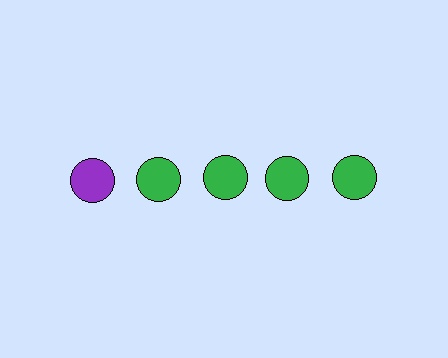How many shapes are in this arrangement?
There are 5 shapes arranged in a grid pattern.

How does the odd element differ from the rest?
It has a different color: purple instead of green.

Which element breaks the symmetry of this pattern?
The purple circle in the top row, leftmost column breaks the symmetry. All other shapes are green circles.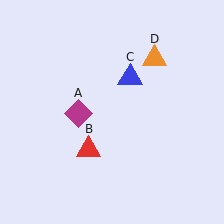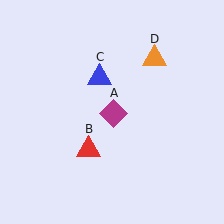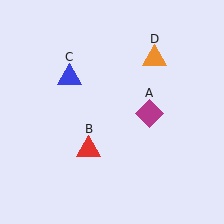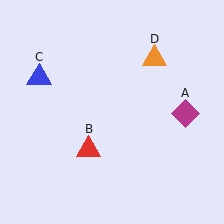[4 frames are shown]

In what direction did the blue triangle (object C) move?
The blue triangle (object C) moved left.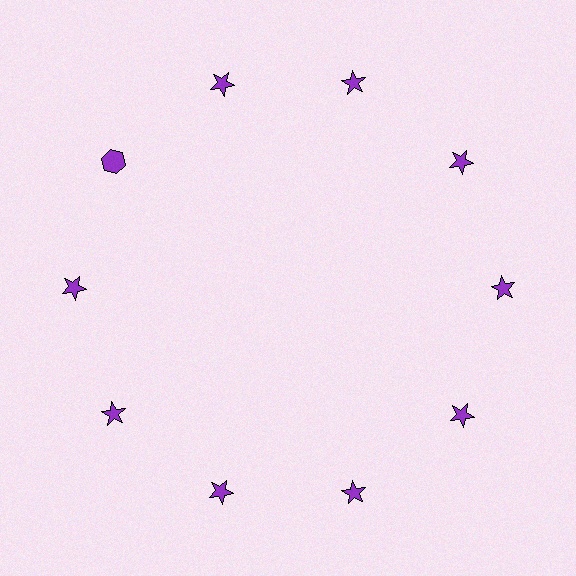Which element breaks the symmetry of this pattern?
The purple hexagon at roughly the 10 o'clock position breaks the symmetry. All other shapes are purple stars.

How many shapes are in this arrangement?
There are 10 shapes arranged in a ring pattern.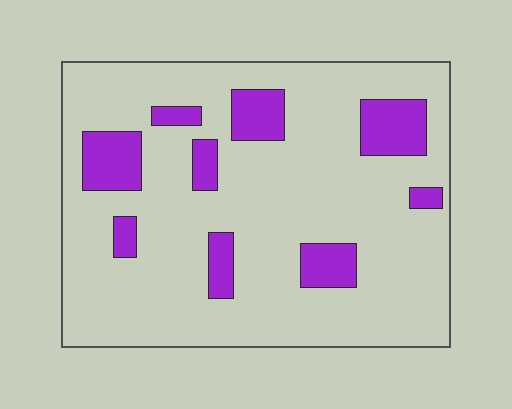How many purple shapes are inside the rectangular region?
9.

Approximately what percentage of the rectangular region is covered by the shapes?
Approximately 15%.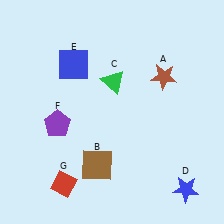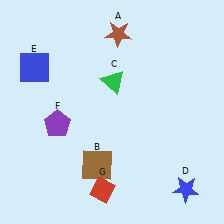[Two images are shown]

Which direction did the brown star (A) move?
The brown star (A) moved left.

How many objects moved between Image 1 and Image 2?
3 objects moved between the two images.